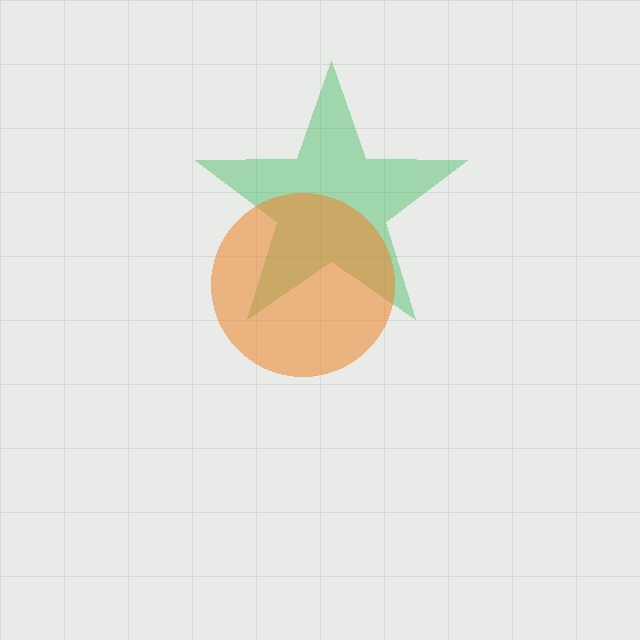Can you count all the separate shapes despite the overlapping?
Yes, there are 2 separate shapes.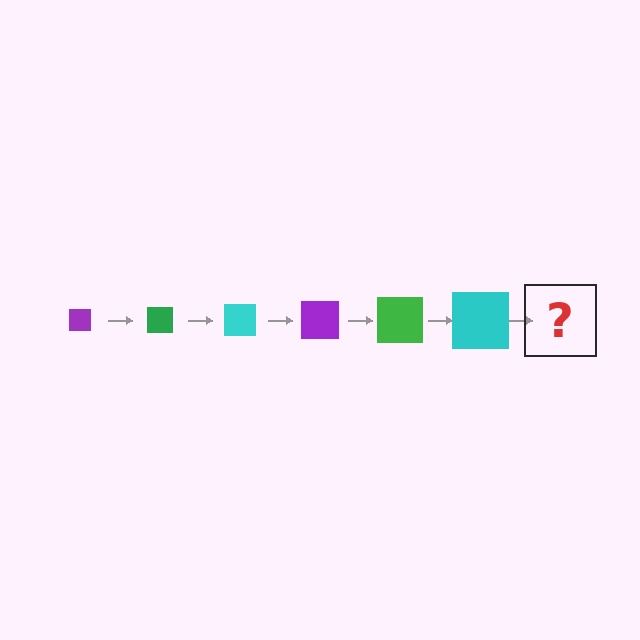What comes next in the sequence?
The next element should be a purple square, larger than the previous one.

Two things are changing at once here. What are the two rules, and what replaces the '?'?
The two rules are that the square grows larger each step and the color cycles through purple, green, and cyan. The '?' should be a purple square, larger than the previous one.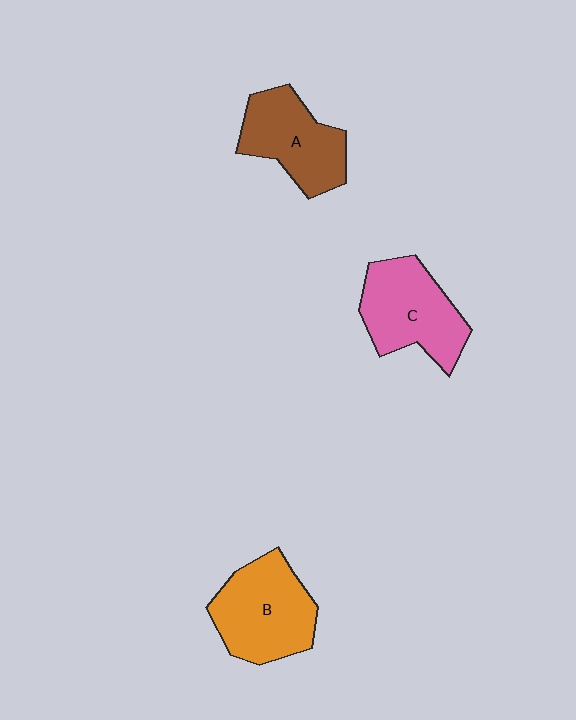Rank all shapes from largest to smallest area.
From largest to smallest: B (orange), C (pink), A (brown).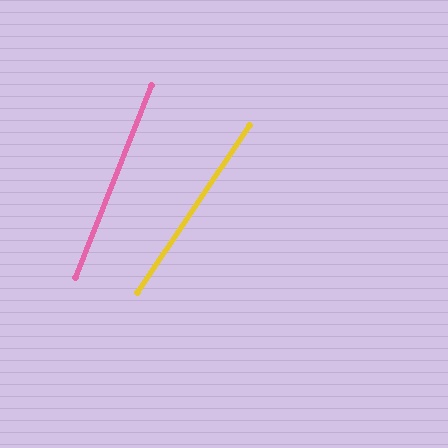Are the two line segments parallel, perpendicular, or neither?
Neither parallel nor perpendicular — they differ by about 12°.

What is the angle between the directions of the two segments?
Approximately 12 degrees.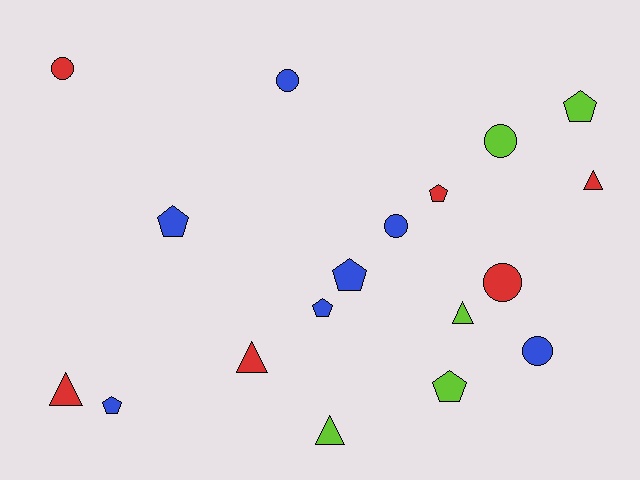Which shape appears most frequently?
Pentagon, with 7 objects.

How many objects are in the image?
There are 18 objects.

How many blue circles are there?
There are 3 blue circles.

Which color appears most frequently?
Blue, with 7 objects.